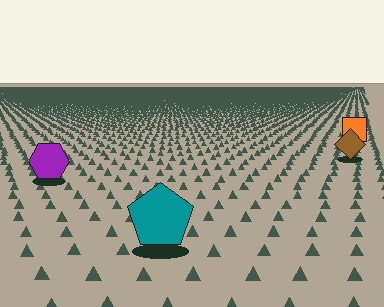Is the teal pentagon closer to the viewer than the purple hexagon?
Yes. The teal pentagon is closer — you can tell from the texture gradient: the ground texture is coarser near it.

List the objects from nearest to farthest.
From nearest to farthest: the teal pentagon, the purple hexagon, the brown diamond, the orange square.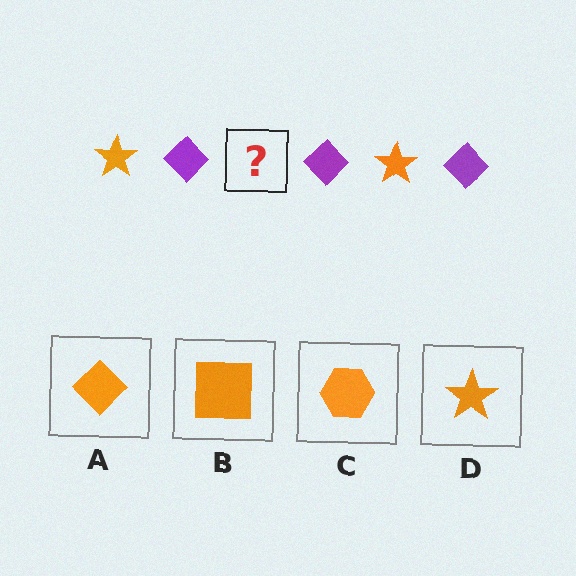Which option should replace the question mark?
Option D.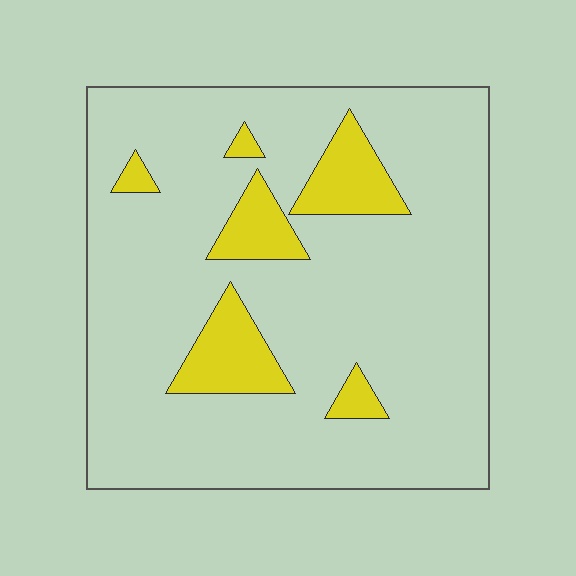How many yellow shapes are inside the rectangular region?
6.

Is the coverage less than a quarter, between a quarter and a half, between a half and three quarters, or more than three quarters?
Less than a quarter.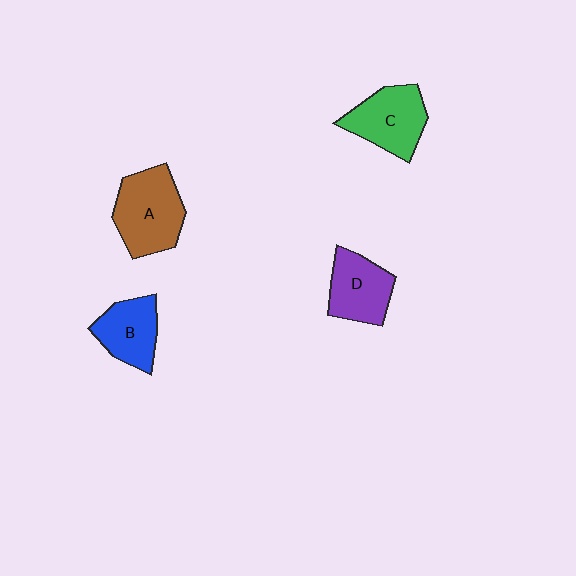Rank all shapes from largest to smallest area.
From largest to smallest: A (brown), C (green), D (purple), B (blue).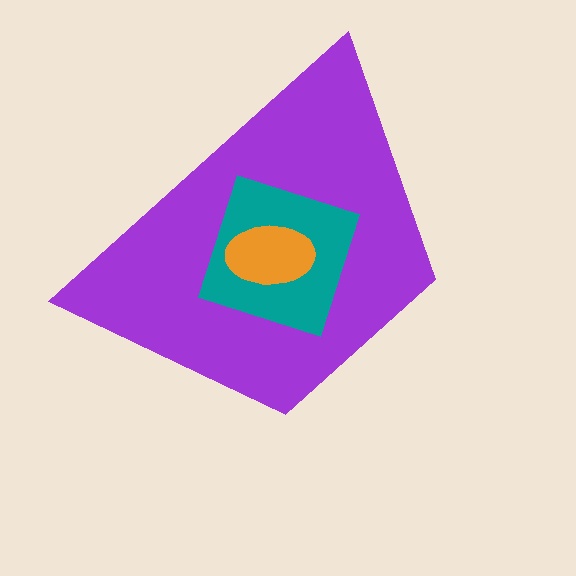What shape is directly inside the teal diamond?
The orange ellipse.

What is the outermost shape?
The purple trapezoid.